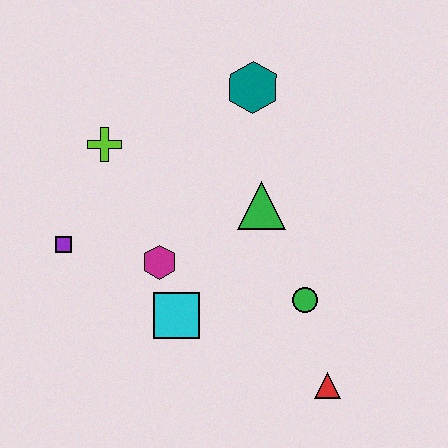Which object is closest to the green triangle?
The green circle is closest to the green triangle.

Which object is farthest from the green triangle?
The purple square is farthest from the green triangle.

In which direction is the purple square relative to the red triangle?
The purple square is to the left of the red triangle.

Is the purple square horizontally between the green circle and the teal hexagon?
No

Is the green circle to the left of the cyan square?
No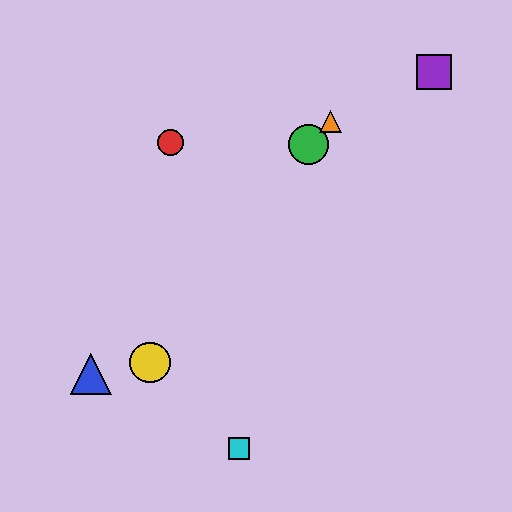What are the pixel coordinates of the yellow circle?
The yellow circle is at (150, 362).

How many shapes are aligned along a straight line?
3 shapes (the blue triangle, the green circle, the orange triangle) are aligned along a straight line.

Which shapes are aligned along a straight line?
The blue triangle, the green circle, the orange triangle are aligned along a straight line.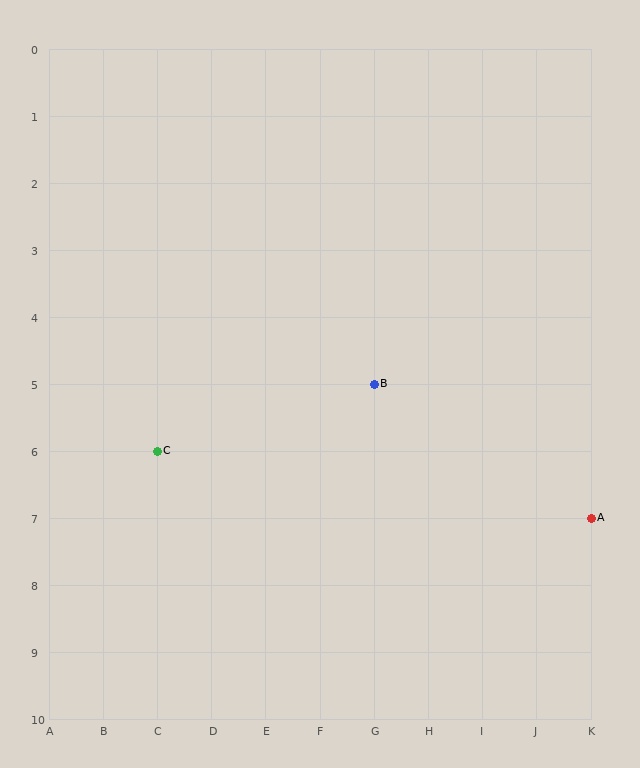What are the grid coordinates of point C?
Point C is at grid coordinates (C, 6).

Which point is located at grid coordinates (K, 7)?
Point A is at (K, 7).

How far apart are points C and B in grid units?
Points C and B are 4 columns and 1 row apart (about 4.1 grid units diagonally).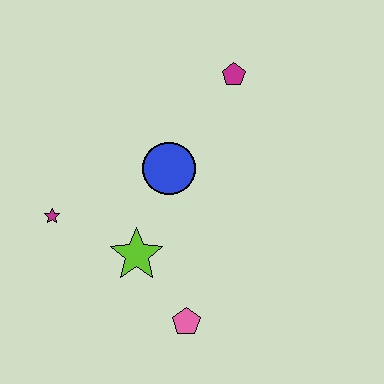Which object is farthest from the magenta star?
The magenta pentagon is farthest from the magenta star.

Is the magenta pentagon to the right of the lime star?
Yes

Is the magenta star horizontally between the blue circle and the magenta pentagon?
No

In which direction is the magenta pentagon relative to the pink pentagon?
The magenta pentagon is above the pink pentagon.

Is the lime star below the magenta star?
Yes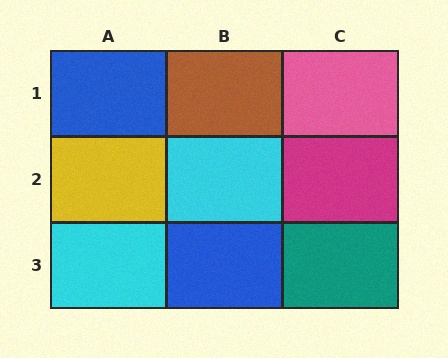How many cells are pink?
1 cell is pink.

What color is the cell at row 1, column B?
Brown.